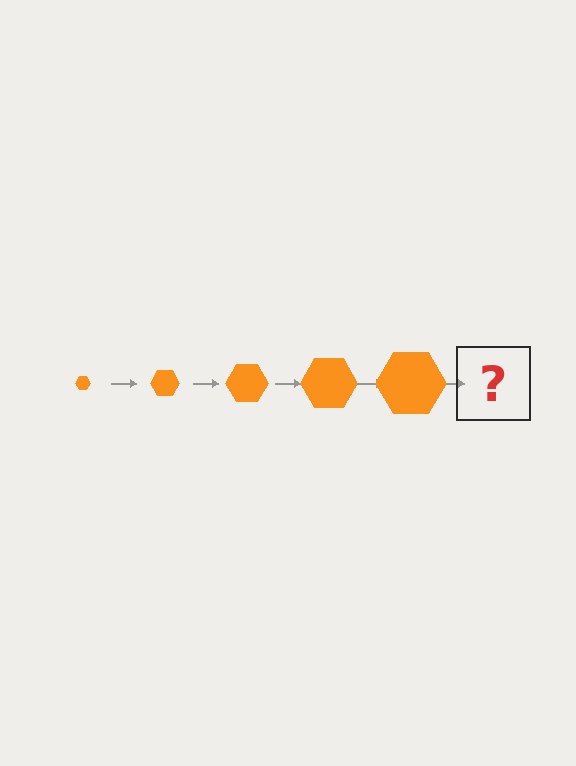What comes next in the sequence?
The next element should be an orange hexagon, larger than the previous one.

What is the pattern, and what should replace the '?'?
The pattern is that the hexagon gets progressively larger each step. The '?' should be an orange hexagon, larger than the previous one.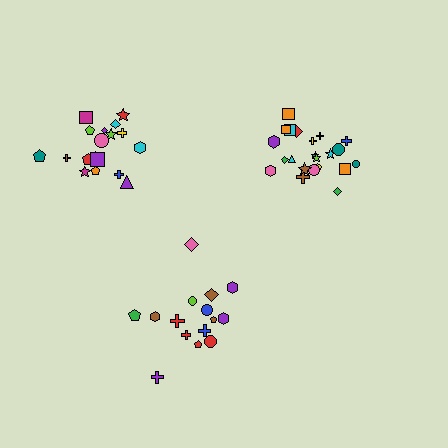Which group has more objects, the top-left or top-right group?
The top-right group.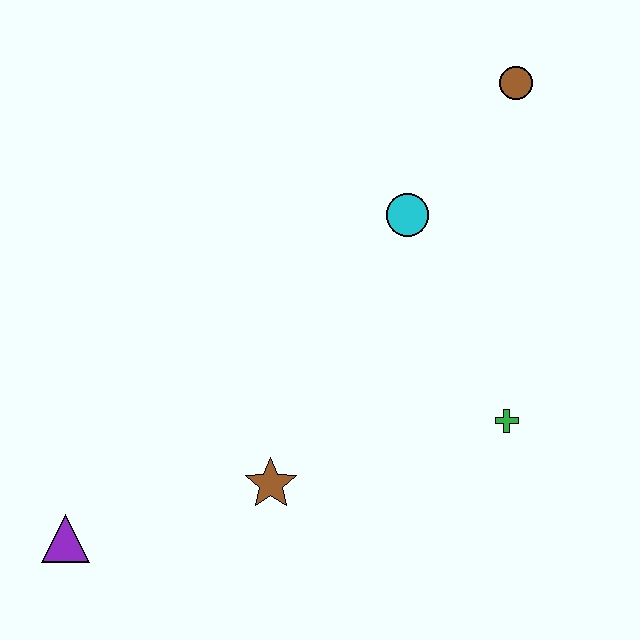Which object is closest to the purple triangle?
The brown star is closest to the purple triangle.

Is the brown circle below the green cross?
No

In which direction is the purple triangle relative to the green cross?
The purple triangle is to the left of the green cross.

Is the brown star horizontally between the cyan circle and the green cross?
No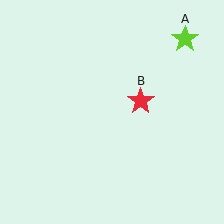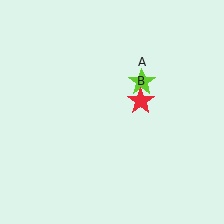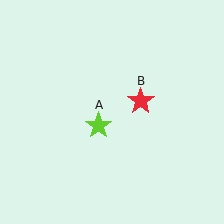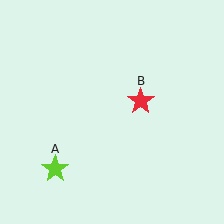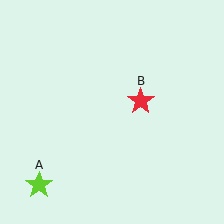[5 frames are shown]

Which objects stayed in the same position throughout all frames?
Red star (object B) remained stationary.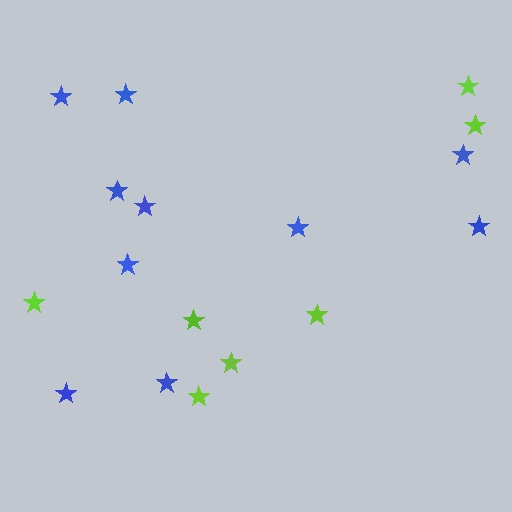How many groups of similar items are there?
There are 2 groups: one group of blue stars (10) and one group of lime stars (7).